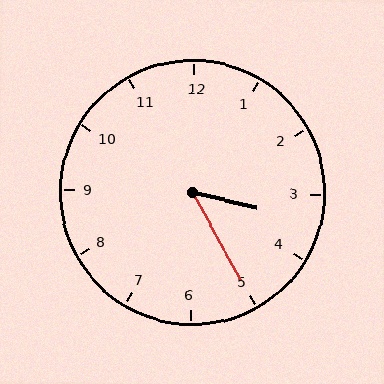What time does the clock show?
3:25.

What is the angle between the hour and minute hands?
Approximately 48 degrees.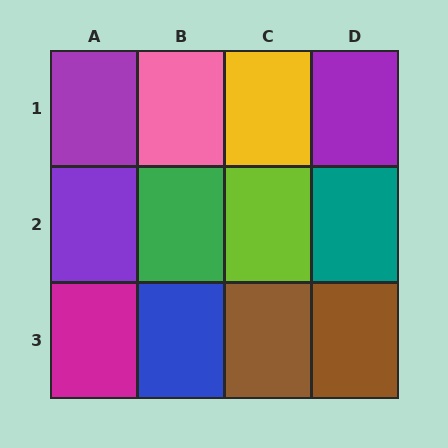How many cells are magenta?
1 cell is magenta.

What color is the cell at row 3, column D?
Brown.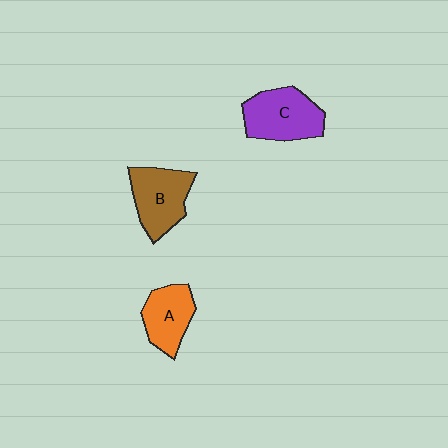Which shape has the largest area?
Shape C (purple).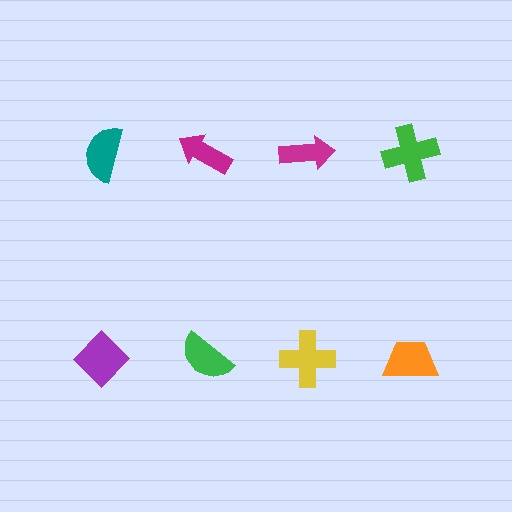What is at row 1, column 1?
A teal semicircle.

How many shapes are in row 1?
4 shapes.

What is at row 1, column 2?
A magenta arrow.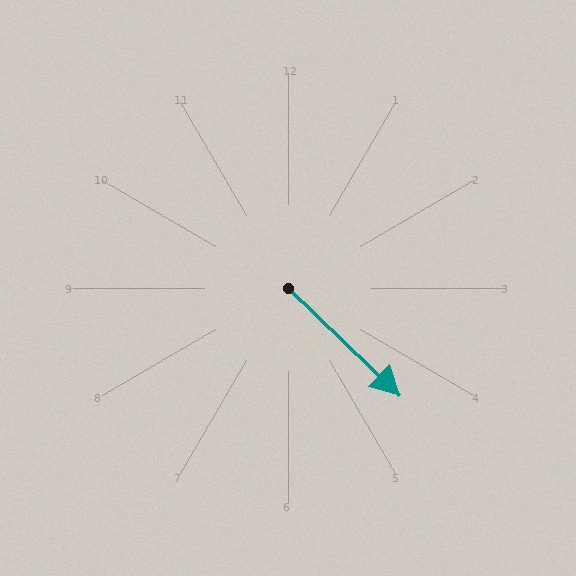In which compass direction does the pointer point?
Southeast.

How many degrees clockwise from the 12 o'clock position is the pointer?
Approximately 134 degrees.